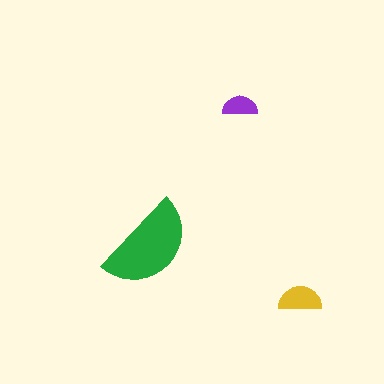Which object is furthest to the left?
The green semicircle is leftmost.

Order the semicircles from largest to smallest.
the green one, the yellow one, the purple one.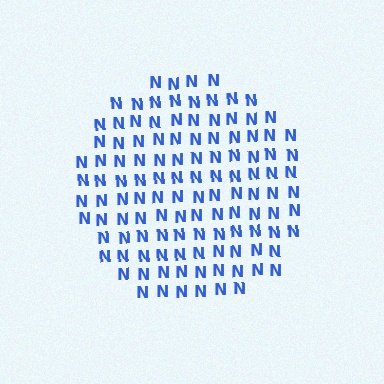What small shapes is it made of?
It is made of small letter N's.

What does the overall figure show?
The overall figure shows a circle.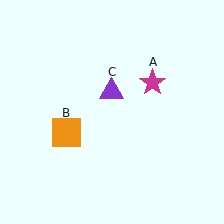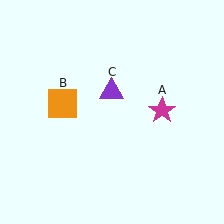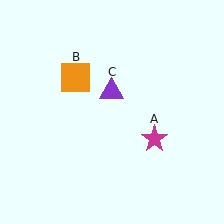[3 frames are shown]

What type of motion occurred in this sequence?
The magenta star (object A), orange square (object B) rotated clockwise around the center of the scene.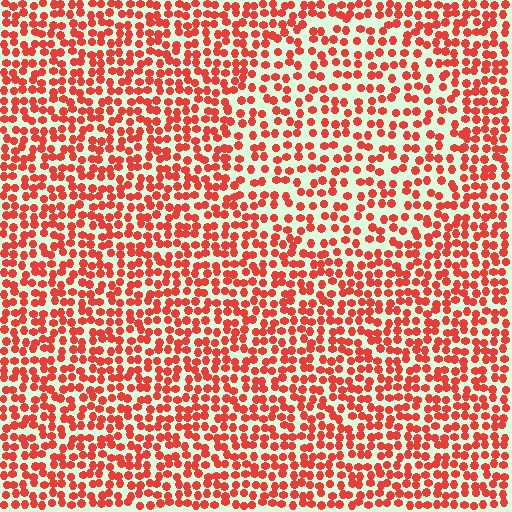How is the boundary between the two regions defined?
The boundary is defined by a change in element density (approximately 1.5x ratio). All elements are the same color, size, and shape.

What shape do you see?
I see a circle.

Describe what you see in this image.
The image contains small red elements arranged at two different densities. A circle-shaped region is visible where the elements are less densely packed than the surrounding area.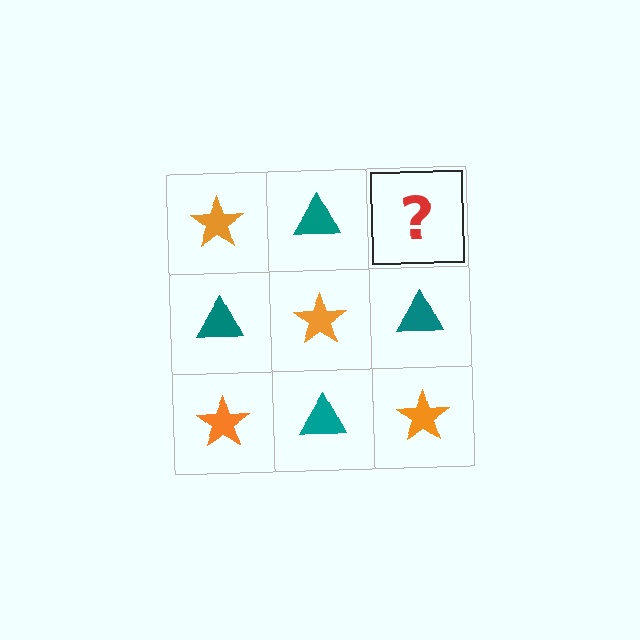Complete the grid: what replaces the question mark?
The question mark should be replaced with an orange star.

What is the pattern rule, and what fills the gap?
The rule is that it alternates orange star and teal triangle in a checkerboard pattern. The gap should be filled with an orange star.